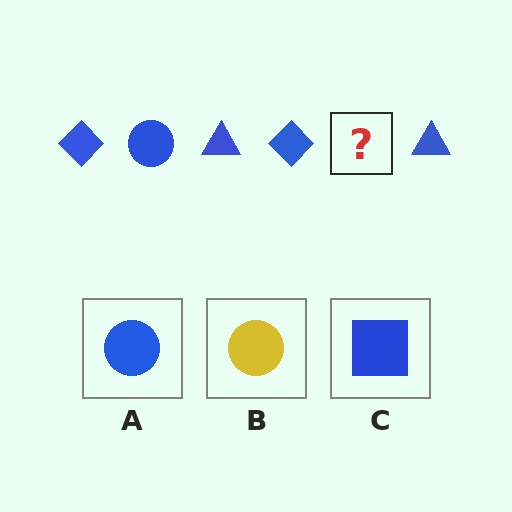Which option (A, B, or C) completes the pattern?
A.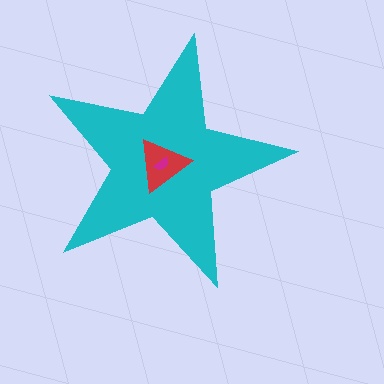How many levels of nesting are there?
3.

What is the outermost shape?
The cyan star.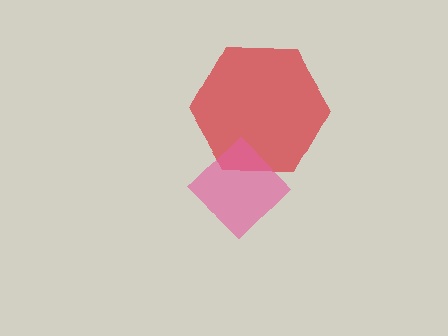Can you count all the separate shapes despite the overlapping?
Yes, there are 2 separate shapes.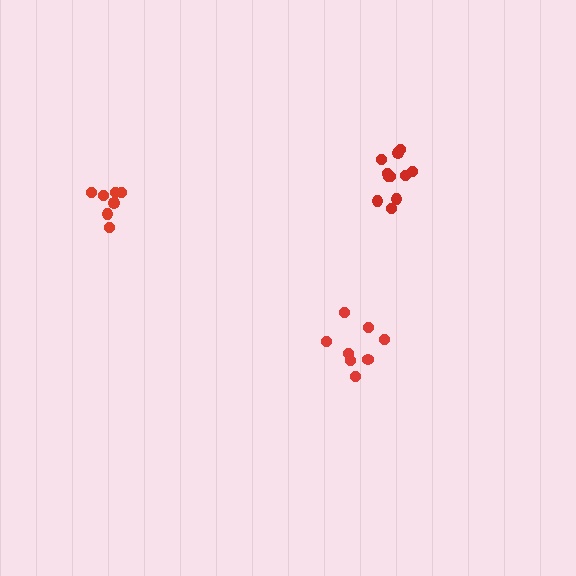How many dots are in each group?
Group 1: 8 dots, Group 2: 11 dots, Group 3: 7 dots (26 total).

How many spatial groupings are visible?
There are 3 spatial groupings.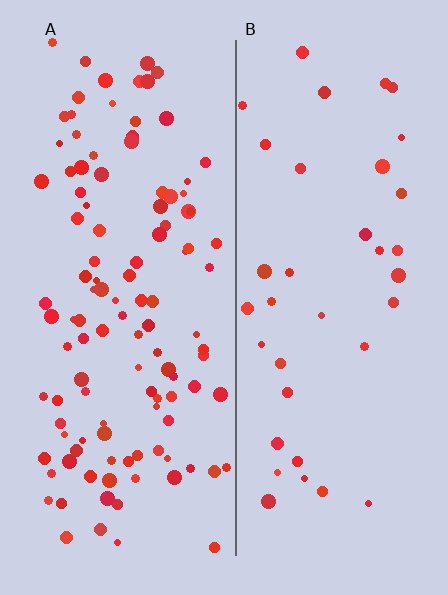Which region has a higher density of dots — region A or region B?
A (the left).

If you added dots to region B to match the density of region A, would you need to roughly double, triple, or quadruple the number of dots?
Approximately triple.